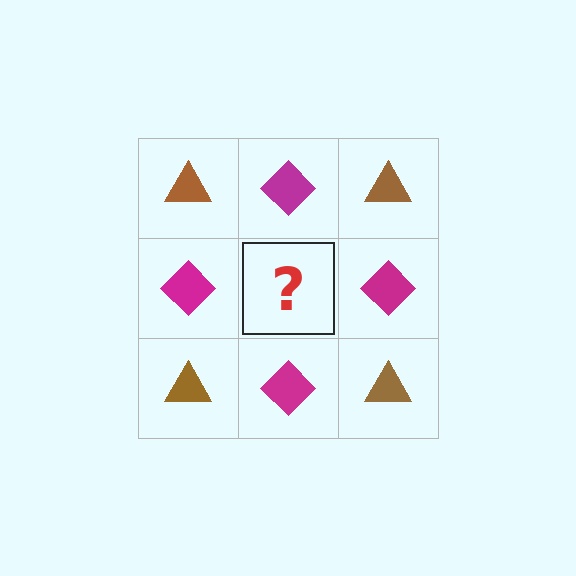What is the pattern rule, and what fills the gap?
The rule is that it alternates brown triangle and magenta diamond in a checkerboard pattern. The gap should be filled with a brown triangle.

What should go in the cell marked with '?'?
The missing cell should contain a brown triangle.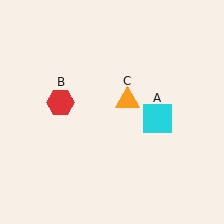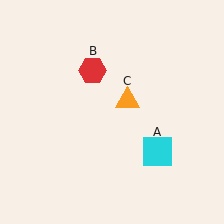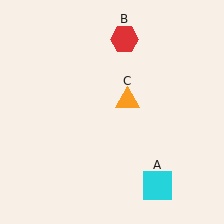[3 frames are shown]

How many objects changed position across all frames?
2 objects changed position: cyan square (object A), red hexagon (object B).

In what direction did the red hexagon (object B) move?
The red hexagon (object B) moved up and to the right.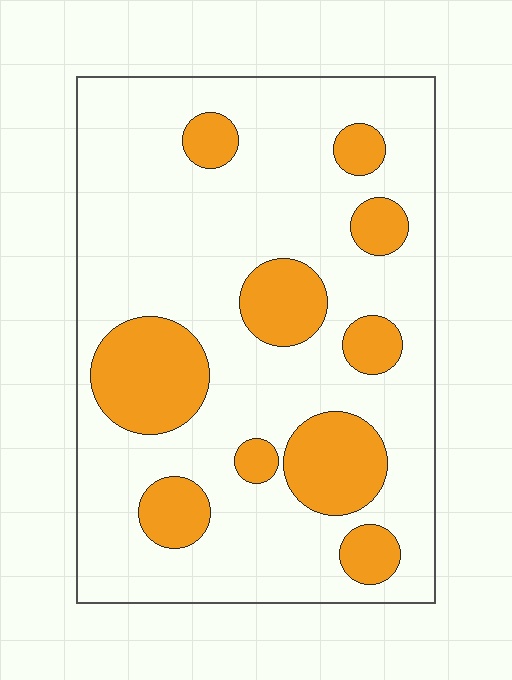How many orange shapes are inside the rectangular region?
10.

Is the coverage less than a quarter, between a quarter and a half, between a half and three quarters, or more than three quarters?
Less than a quarter.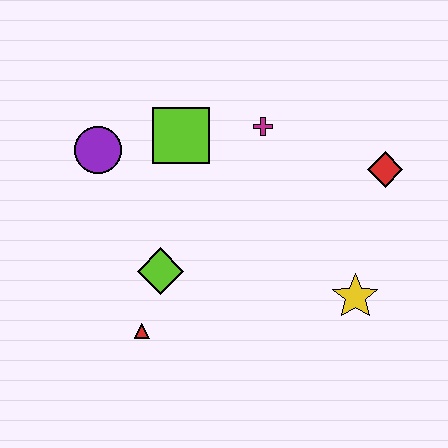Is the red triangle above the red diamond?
No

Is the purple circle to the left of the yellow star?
Yes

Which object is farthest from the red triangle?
The red diamond is farthest from the red triangle.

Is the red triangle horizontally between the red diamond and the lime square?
No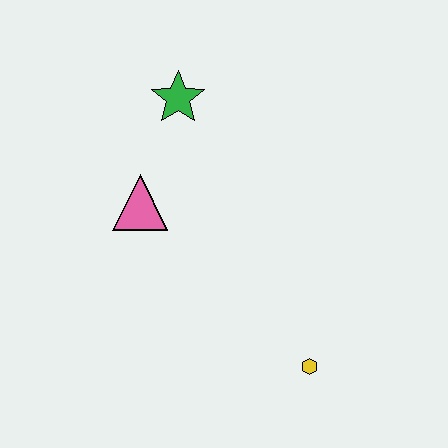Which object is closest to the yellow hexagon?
The pink triangle is closest to the yellow hexagon.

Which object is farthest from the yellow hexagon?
The green star is farthest from the yellow hexagon.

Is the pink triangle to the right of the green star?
No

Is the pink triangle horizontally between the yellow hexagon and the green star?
No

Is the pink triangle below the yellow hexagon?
No